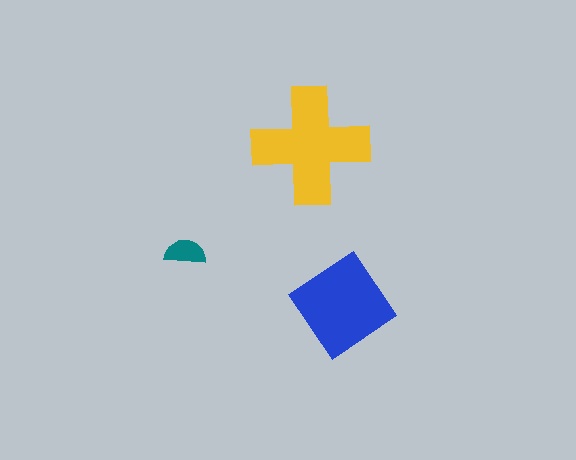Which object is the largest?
The yellow cross.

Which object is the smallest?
The teal semicircle.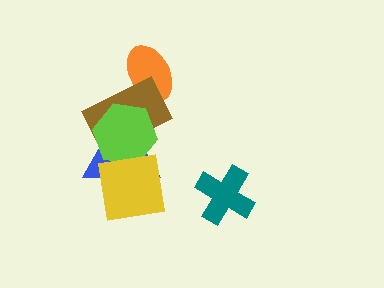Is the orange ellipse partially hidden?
Yes, it is partially covered by another shape.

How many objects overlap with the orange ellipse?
1 object overlaps with the orange ellipse.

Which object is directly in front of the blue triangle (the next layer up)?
The lime hexagon is directly in front of the blue triangle.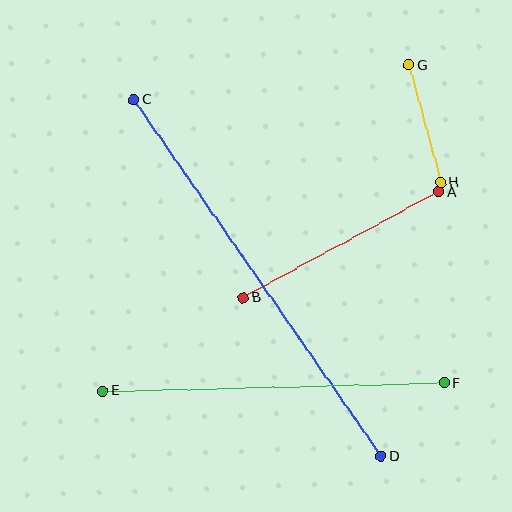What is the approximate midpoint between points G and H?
The midpoint is at approximately (425, 124) pixels.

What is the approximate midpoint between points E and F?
The midpoint is at approximately (273, 387) pixels.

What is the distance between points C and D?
The distance is approximately 434 pixels.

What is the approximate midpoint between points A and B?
The midpoint is at approximately (341, 245) pixels.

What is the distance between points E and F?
The distance is approximately 341 pixels.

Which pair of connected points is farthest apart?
Points C and D are farthest apart.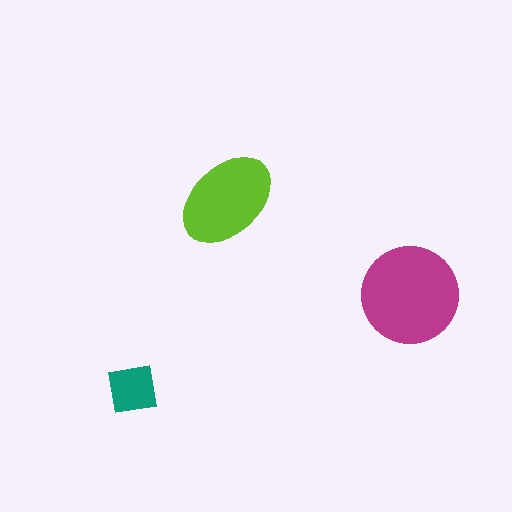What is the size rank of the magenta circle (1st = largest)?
1st.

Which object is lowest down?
The teal square is bottommost.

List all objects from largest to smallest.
The magenta circle, the lime ellipse, the teal square.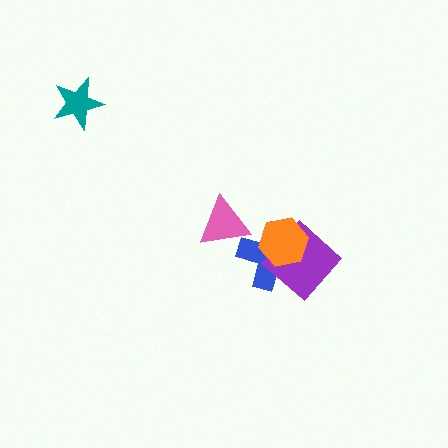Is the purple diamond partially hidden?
Yes, it is partially covered by another shape.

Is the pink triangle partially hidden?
No, no other shape covers it.